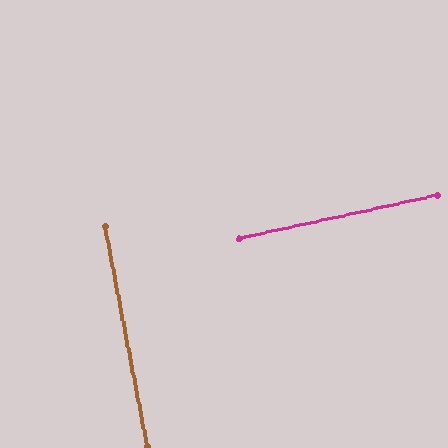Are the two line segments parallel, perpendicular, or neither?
Perpendicular — they meet at approximately 89°.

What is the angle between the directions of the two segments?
Approximately 89 degrees.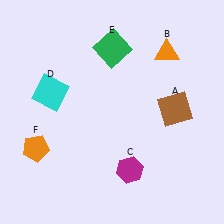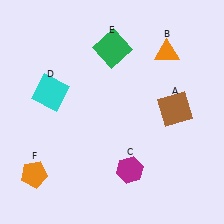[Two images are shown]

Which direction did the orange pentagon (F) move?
The orange pentagon (F) moved down.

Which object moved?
The orange pentagon (F) moved down.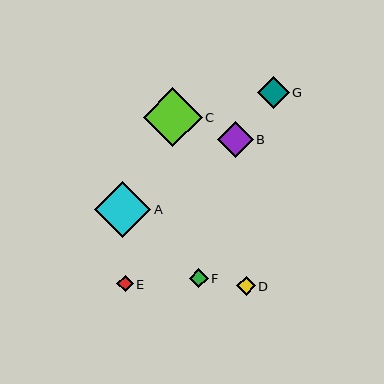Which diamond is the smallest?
Diamond E is the smallest with a size of approximately 16 pixels.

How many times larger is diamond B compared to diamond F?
Diamond B is approximately 1.9 times the size of diamond F.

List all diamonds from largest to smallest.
From largest to smallest: C, A, B, G, F, D, E.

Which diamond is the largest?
Diamond C is the largest with a size of approximately 59 pixels.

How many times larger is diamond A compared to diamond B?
Diamond A is approximately 1.5 times the size of diamond B.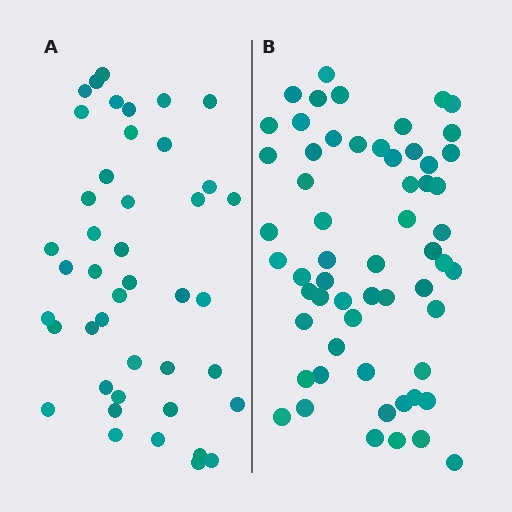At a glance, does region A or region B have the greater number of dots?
Region B (the right region) has more dots.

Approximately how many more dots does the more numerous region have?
Region B has approximately 15 more dots than region A.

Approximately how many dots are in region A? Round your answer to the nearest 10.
About 40 dots. (The exact count is 43, which rounds to 40.)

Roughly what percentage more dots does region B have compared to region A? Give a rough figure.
About 35% more.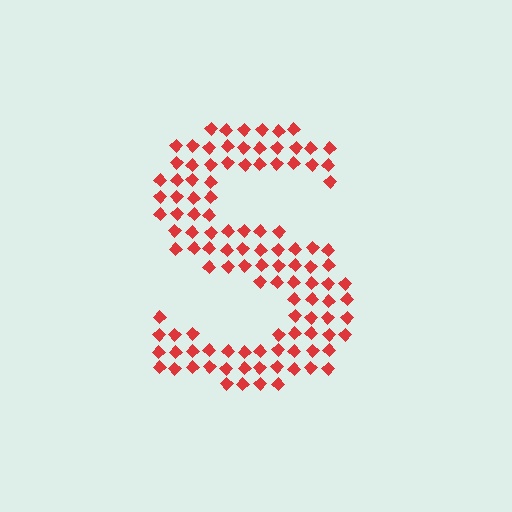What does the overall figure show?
The overall figure shows the letter S.